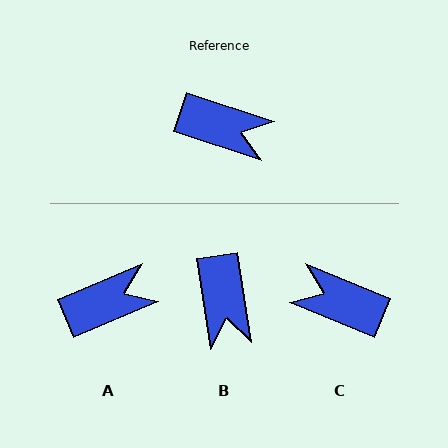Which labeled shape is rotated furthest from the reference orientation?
C, about 176 degrees away.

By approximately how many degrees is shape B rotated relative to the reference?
Approximately 63 degrees clockwise.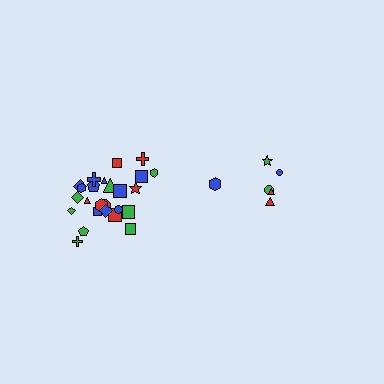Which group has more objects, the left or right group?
The left group.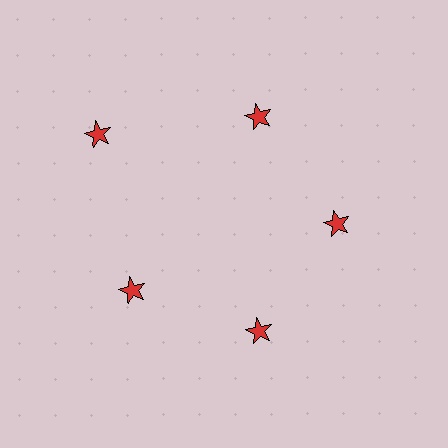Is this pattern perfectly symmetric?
No. The 5 red stars are arranged in a ring, but one element near the 10 o'clock position is pushed outward from the center, breaking the 5-fold rotational symmetry.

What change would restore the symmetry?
The symmetry would be restored by moving it inward, back onto the ring so that all 5 stars sit at equal angles and equal distance from the center.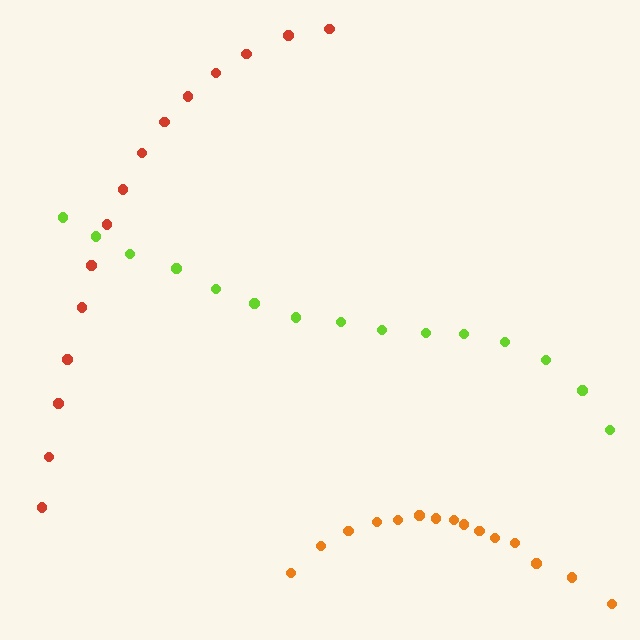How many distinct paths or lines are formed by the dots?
There are 3 distinct paths.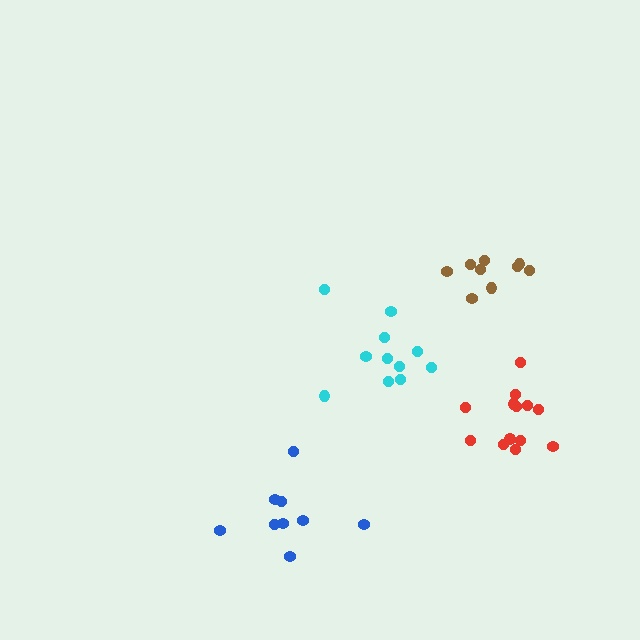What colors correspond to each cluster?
The clusters are colored: cyan, blue, brown, red.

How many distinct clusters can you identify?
There are 4 distinct clusters.